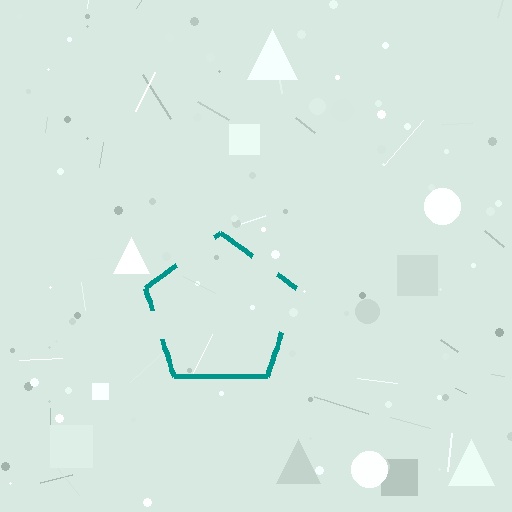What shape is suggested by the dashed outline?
The dashed outline suggests a pentagon.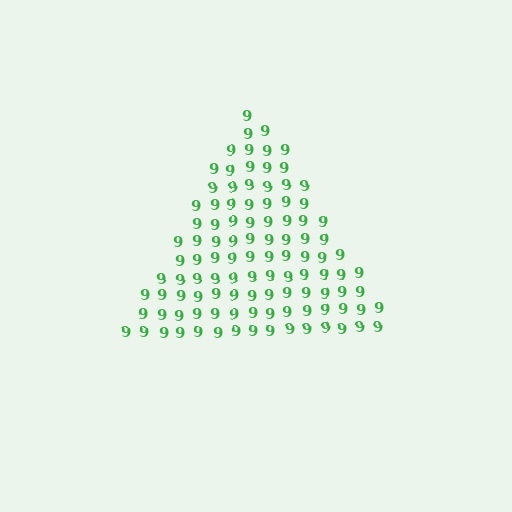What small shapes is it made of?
It is made of small digit 9's.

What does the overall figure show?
The overall figure shows a triangle.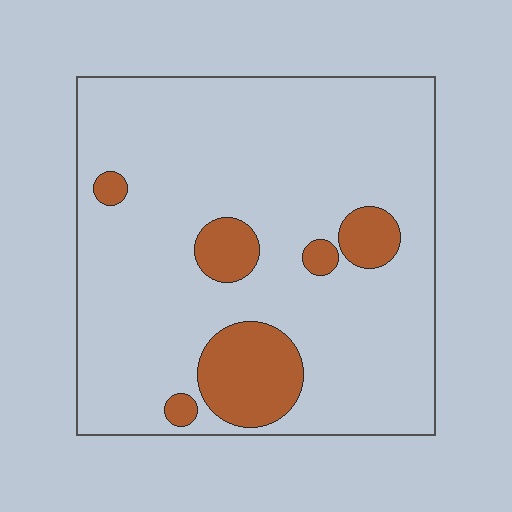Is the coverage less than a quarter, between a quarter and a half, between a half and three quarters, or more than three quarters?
Less than a quarter.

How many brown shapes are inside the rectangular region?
6.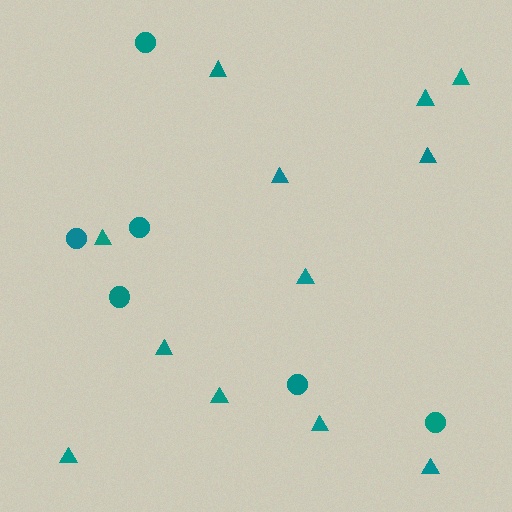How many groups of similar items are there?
There are 2 groups: one group of circles (6) and one group of triangles (12).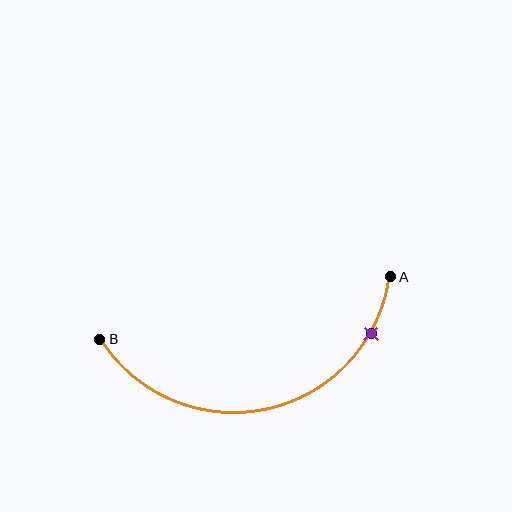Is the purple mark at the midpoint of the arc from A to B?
No. The purple mark lies on the arc but is closer to endpoint A. The arc midpoint would be at the point on the curve equidistant along the arc from both A and B.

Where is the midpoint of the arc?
The arc midpoint is the point on the curve farthest from the straight line joining A and B. It sits below that line.